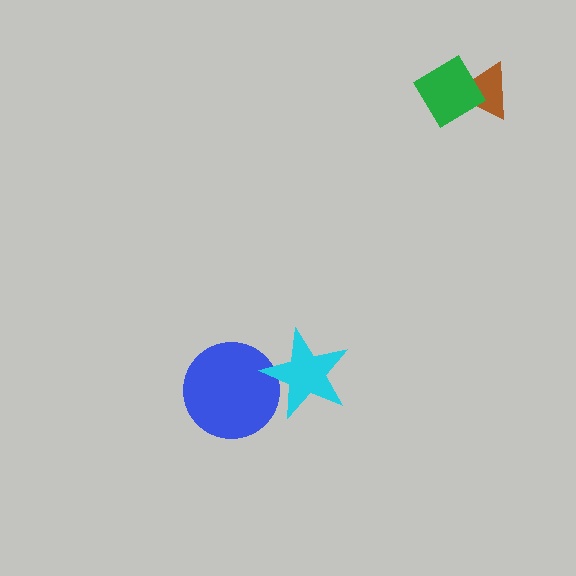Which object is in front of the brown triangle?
The green diamond is in front of the brown triangle.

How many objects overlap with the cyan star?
1 object overlaps with the cyan star.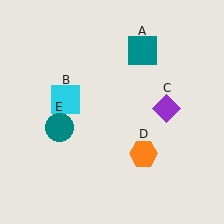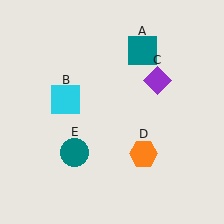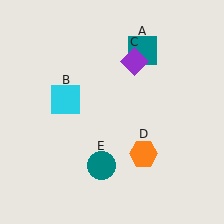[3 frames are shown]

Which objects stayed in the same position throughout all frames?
Teal square (object A) and cyan square (object B) and orange hexagon (object D) remained stationary.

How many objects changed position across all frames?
2 objects changed position: purple diamond (object C), teal circle (object E).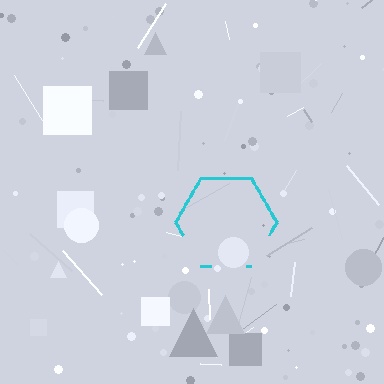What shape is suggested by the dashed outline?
The dashed outline suggests a hexagon.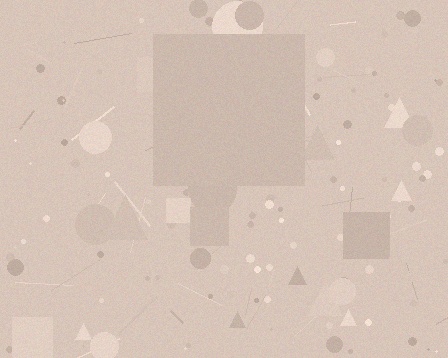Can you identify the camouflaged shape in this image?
The camouflaged shape is a square.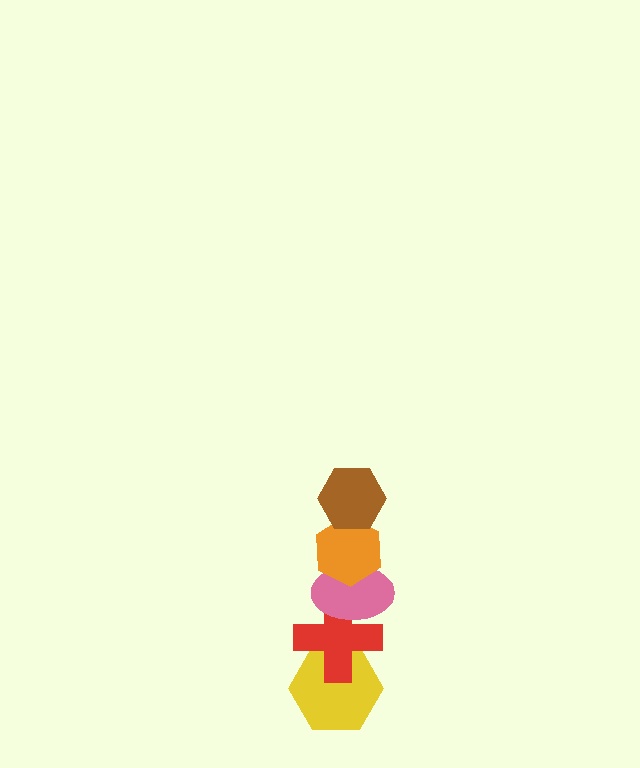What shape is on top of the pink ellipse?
The orange hexagon is on top of the pink ellipse.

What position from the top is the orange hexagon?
The orange hexagon is 2nd from the top.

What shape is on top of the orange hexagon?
The brown hexagon is on top of the orange hexagon.